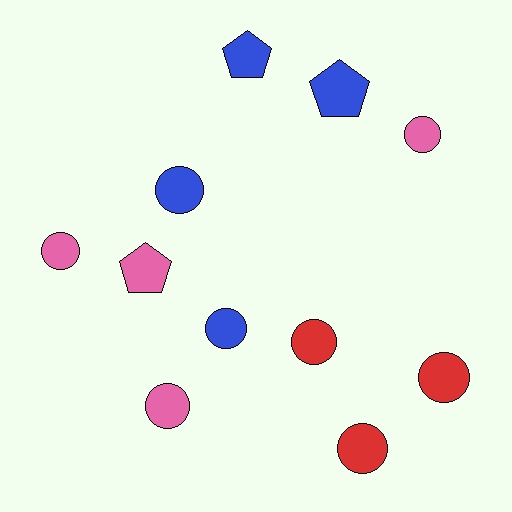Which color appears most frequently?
Blue, with 4 objects.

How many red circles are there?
There are 3 red circles.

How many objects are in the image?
There are 11 objects.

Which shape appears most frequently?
Circle, with 8 objects.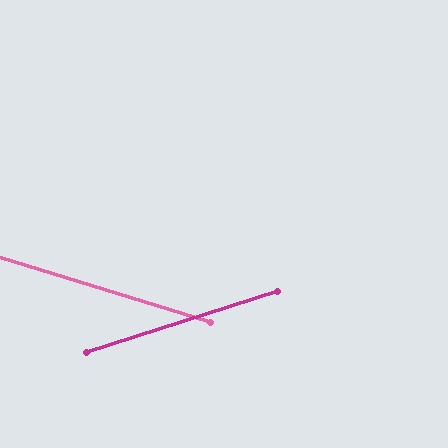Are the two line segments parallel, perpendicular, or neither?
Neither parallel nor perpendicular — they differ by about 35°.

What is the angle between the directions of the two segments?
Approximately 35 degrees.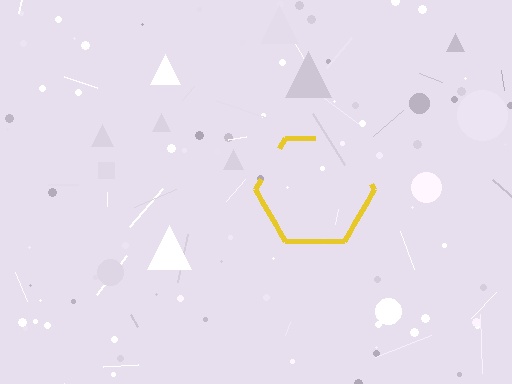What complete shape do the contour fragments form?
The contour fragments form a hexagon.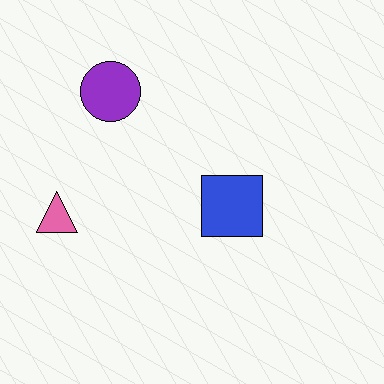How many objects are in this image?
There are 3 objects.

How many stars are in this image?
There are no stars.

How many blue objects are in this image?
There is 1 blue object.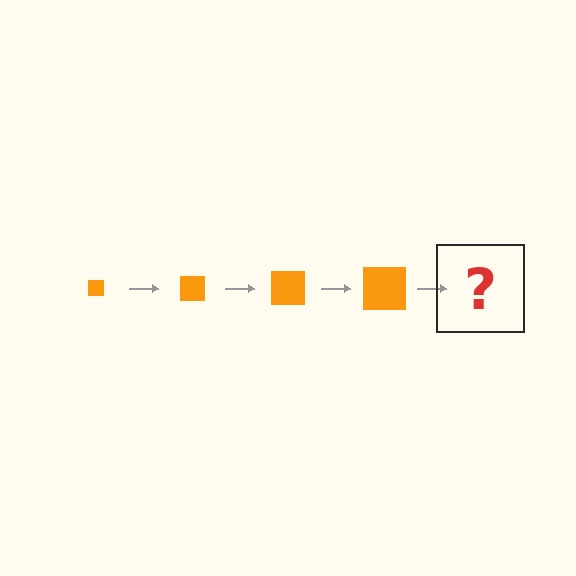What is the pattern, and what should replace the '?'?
The pattern is that the square gets progressively larger each step. The '?' should be an orange square, larger than the previous one.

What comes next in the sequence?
The next element should be an orange square, larger than the previous one.